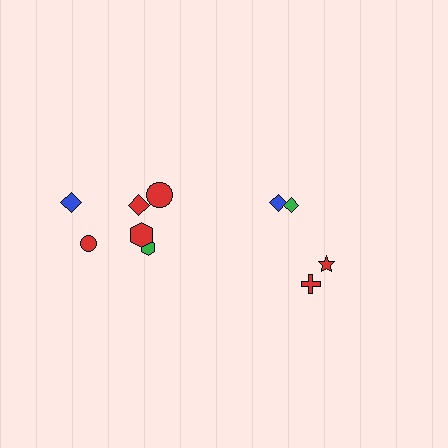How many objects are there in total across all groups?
There are 10 objects.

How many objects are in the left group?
There are 6 objects.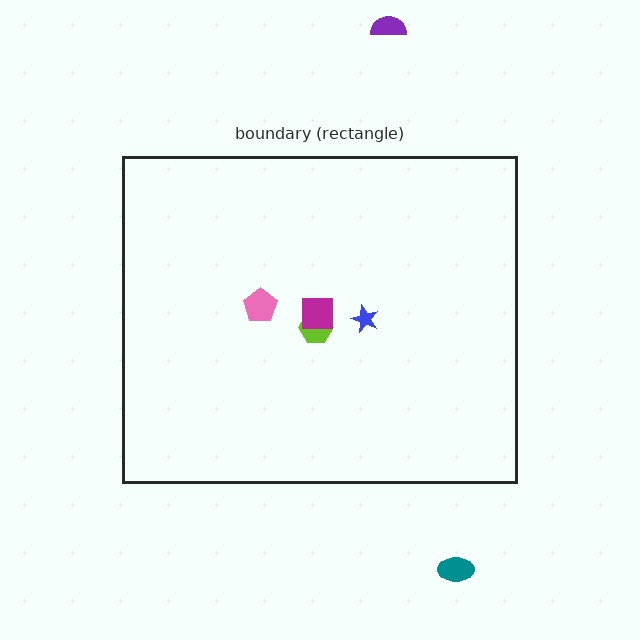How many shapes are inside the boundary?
4 inside, 2 outside.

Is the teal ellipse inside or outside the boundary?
Outside.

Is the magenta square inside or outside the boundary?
Inside.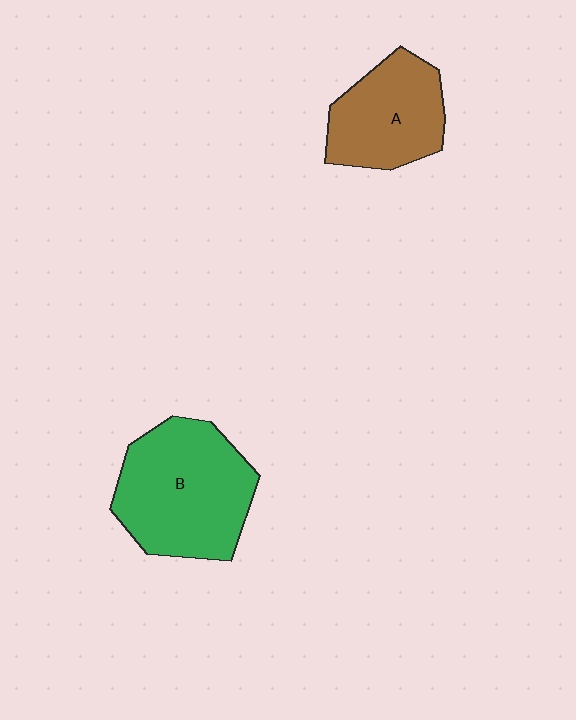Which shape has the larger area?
Shape B (green).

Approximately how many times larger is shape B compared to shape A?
Approximately 1.4 times.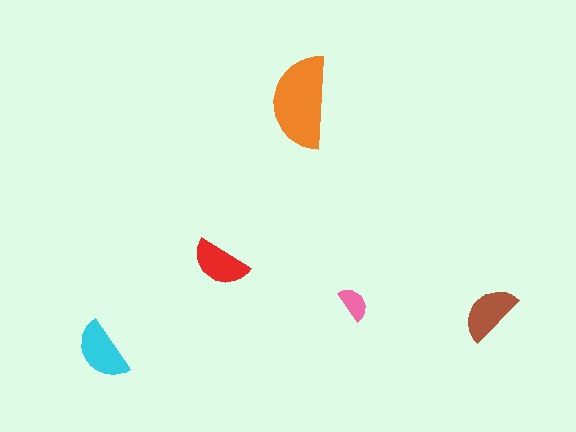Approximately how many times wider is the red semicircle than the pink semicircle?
About 1.5 times wider.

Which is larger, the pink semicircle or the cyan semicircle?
The cyan one.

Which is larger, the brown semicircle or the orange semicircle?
The orange one.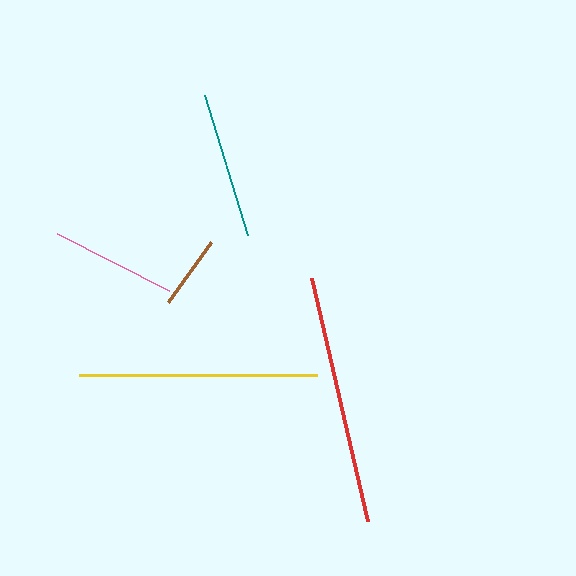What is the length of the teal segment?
The teal segment is approximately 146 pixels long.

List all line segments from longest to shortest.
From longest to shortest: red, yellow, teal, pink, brown.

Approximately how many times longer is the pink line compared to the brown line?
The pink line is approximately 1.7 times the length of the brown line.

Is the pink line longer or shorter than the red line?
The red line is longer than the pink line.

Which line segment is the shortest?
The brown line is the shortest at approximately 73 pixels.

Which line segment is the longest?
The red line is the longest at approximately 249 pixels.